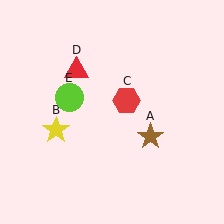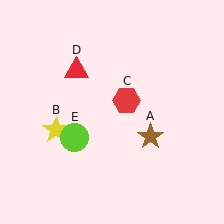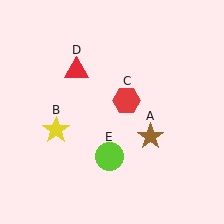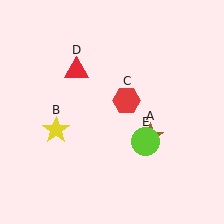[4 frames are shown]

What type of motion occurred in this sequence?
The lime circle (object E) rotated counterclockwise around the center of the scene.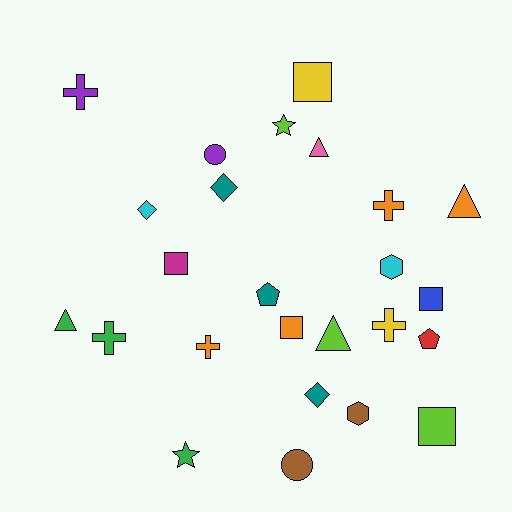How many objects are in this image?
There are 25 objects.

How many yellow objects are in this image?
There are 2 yellow objects.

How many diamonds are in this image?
There are 3 diamonds.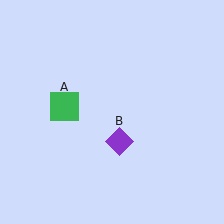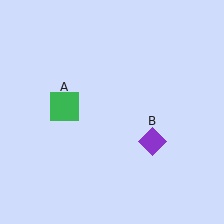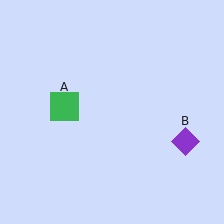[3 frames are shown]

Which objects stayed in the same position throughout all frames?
Green square (object A) remained stationary.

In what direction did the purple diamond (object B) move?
The purple diamond (object B) moved right.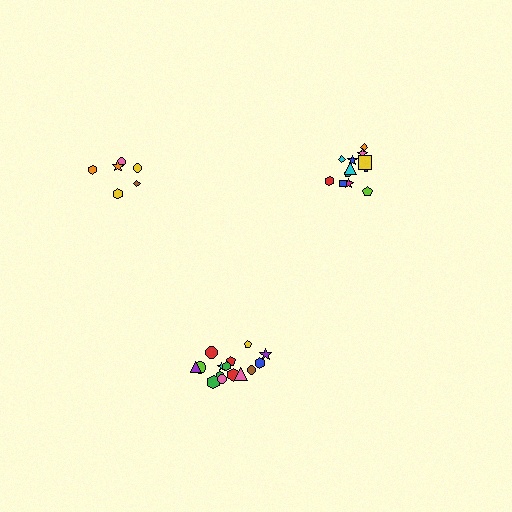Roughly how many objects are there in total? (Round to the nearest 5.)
Roughly 35 objects in total.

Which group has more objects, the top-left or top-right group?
The top-right group.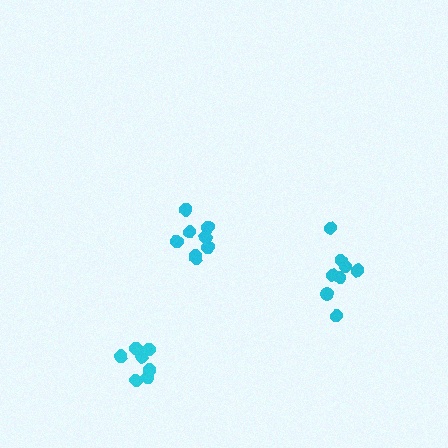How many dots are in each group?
Group 1: 8 dots, Group 2: 8 dots, Group 3: 8 dots (24 total).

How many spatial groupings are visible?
There are 3 spatial groupings.